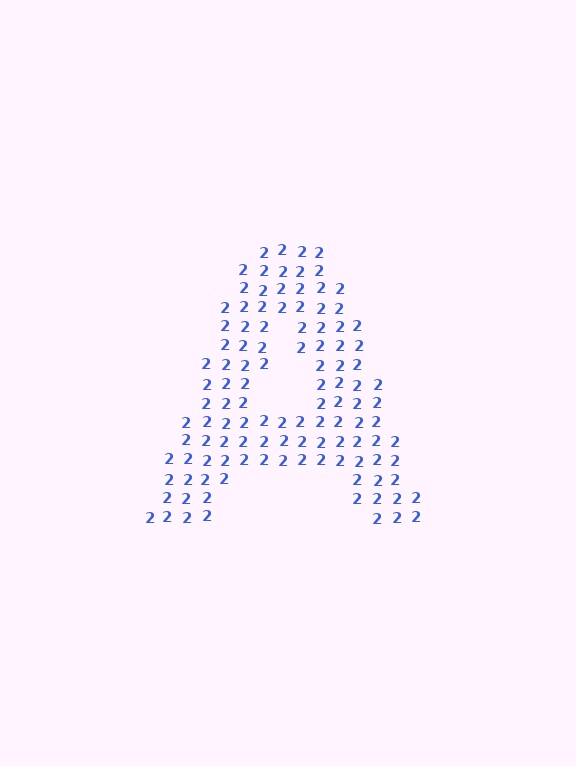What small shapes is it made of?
It is made of small digit 2's.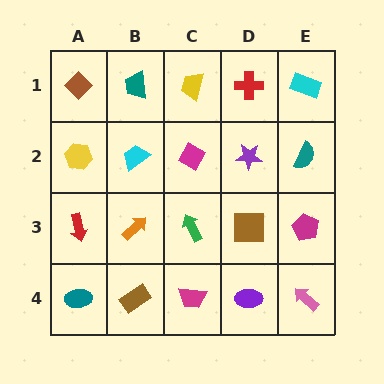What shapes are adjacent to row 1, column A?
A yellow hexagon (row 2, column A), a teal trapezoid (row 1, column B).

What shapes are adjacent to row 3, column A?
A yellow hexagon (row 2, column A), a teal ellipse (row 4, column A), an orange arrow (row 3, column B).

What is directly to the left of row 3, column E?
A brown square.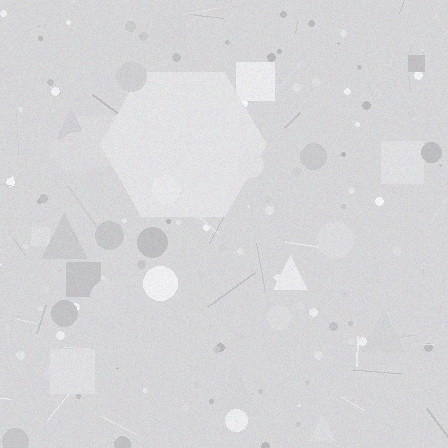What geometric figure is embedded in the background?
A hexagon is embedded in the background.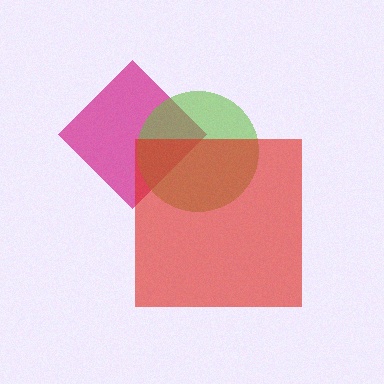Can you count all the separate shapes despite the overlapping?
Yes, there are 3 separate shapes.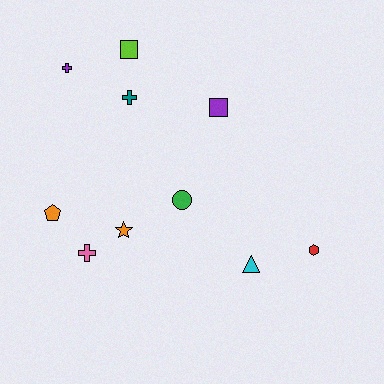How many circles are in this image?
There is 1 circle.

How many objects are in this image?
There are 10 objects.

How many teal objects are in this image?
There is 1 teal object.